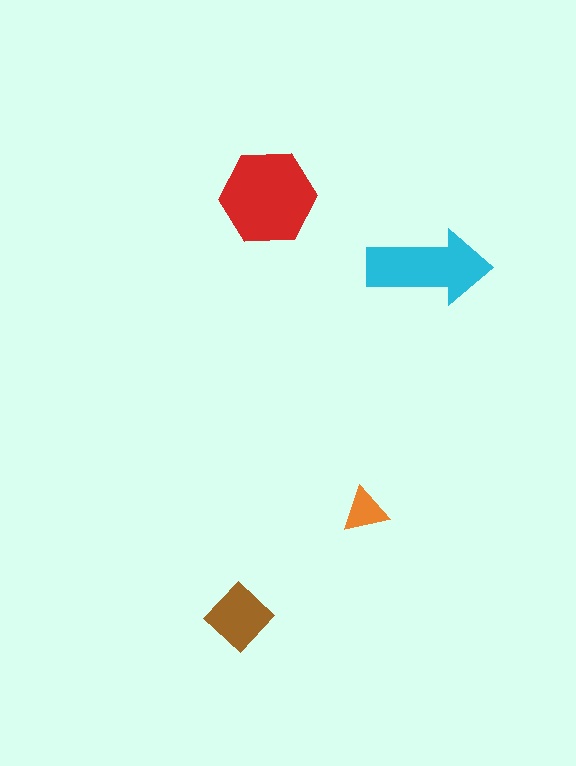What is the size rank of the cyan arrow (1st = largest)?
2nd.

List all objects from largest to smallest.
The red hexagon, the cyan arrow, the brown diamond, the orange triangle.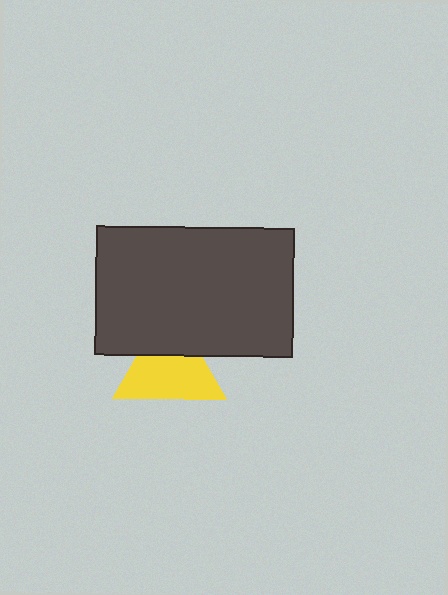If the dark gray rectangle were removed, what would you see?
You would see the complete yellow triangle.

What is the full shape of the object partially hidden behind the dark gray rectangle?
The partially hidden object is a yellow triangle.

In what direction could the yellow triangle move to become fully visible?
The yellow triangle could move down. That would shift it out from behind the dark gray rectangle entirely.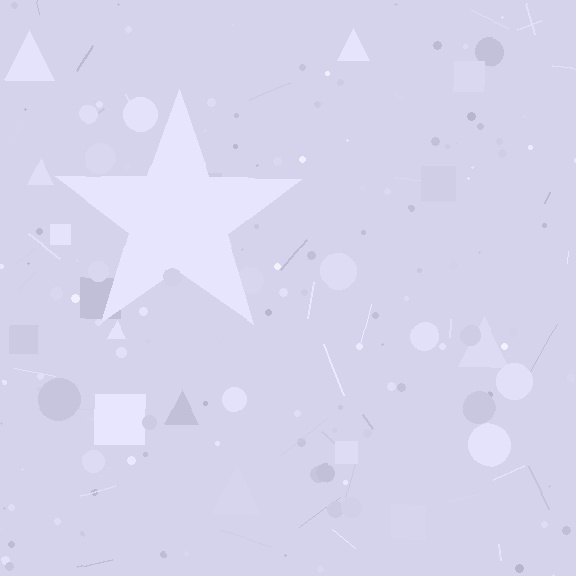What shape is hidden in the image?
A star is hidden in the image.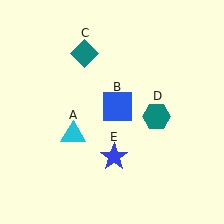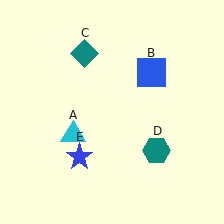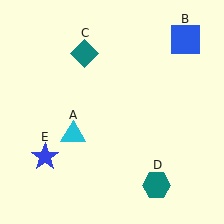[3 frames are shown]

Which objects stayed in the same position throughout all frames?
Cyan triangle (object A) and teal diamond (object C) remained stationary.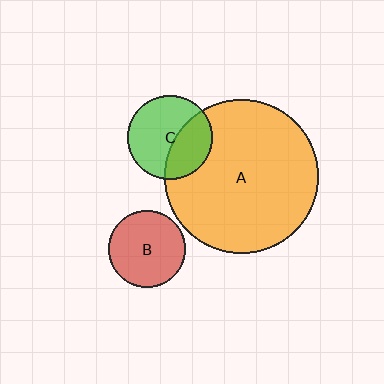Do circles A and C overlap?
Yes.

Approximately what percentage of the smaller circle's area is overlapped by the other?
Approximately 40%.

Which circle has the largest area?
Circle A (orange).